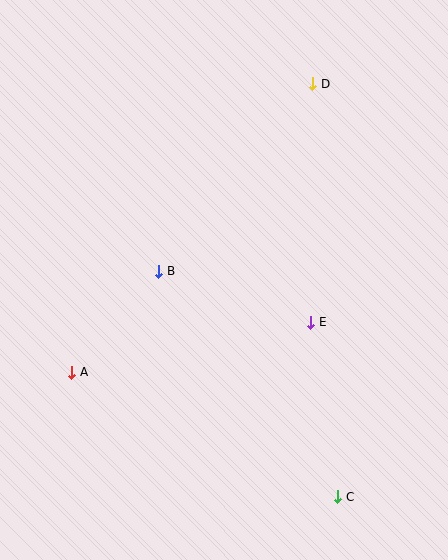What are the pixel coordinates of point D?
Point D is at (313, 84).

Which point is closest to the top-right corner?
Point D is closest to the top-right corner.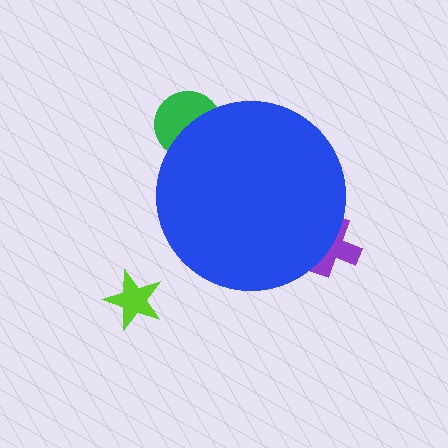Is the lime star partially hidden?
No, the lime star is fully visible.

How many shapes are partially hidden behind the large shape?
2 shapes are partially hidden.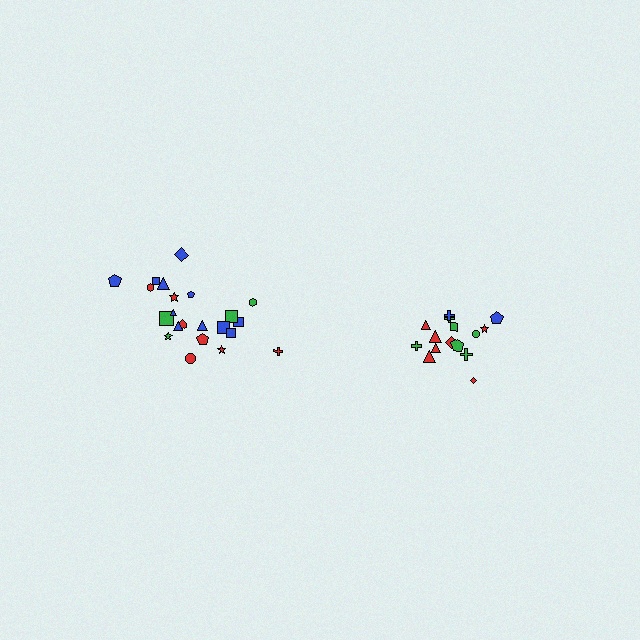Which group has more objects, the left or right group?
The left group.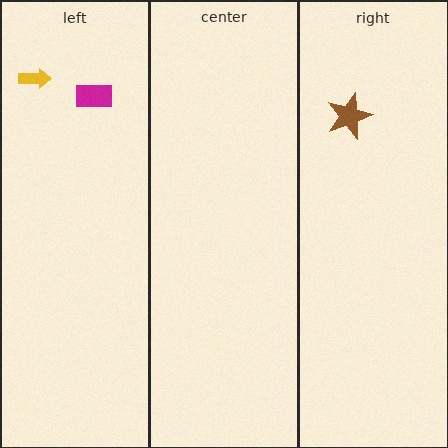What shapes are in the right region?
The brown star.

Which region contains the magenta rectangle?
The left region.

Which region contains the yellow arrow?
The left region.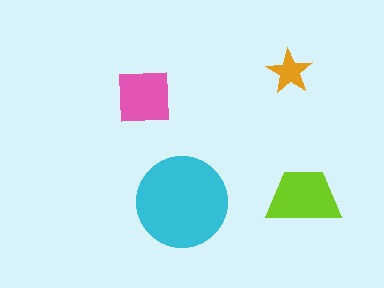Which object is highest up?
The orange star is topmost.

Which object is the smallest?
The orange star.